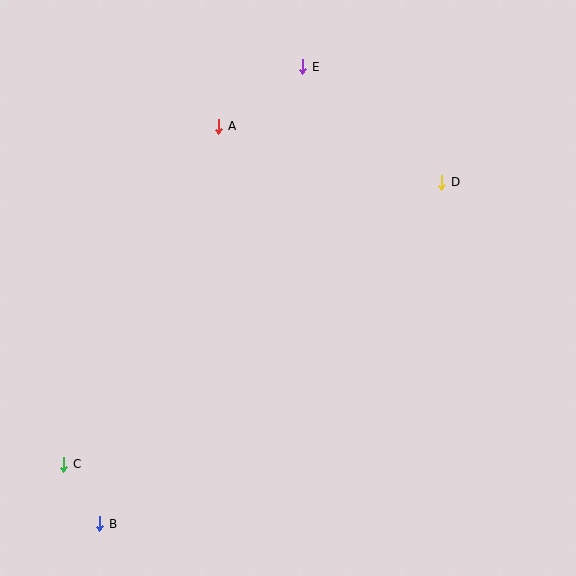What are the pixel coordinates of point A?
Point A is at (219, 126).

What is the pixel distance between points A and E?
The distance between A and E is 103 pixels.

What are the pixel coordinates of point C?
Point C is at (64, 464).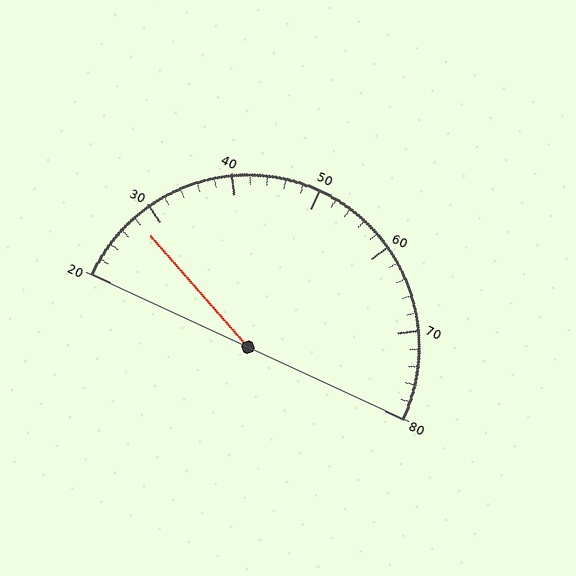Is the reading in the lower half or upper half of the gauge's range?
The reading is in the lower half of the range (20 to 80).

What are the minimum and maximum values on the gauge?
The gauge ranges from 20 to 80.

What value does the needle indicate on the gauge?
The needle indicates approximately 28.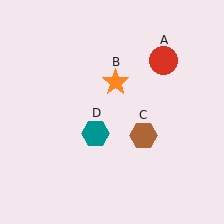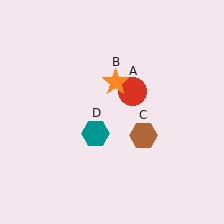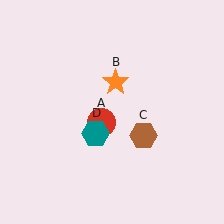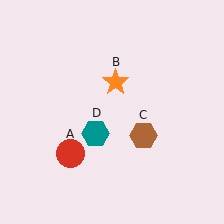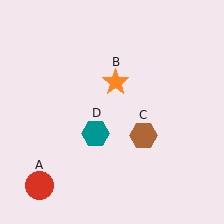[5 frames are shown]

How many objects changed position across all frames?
1 object changed position: red circle (object A).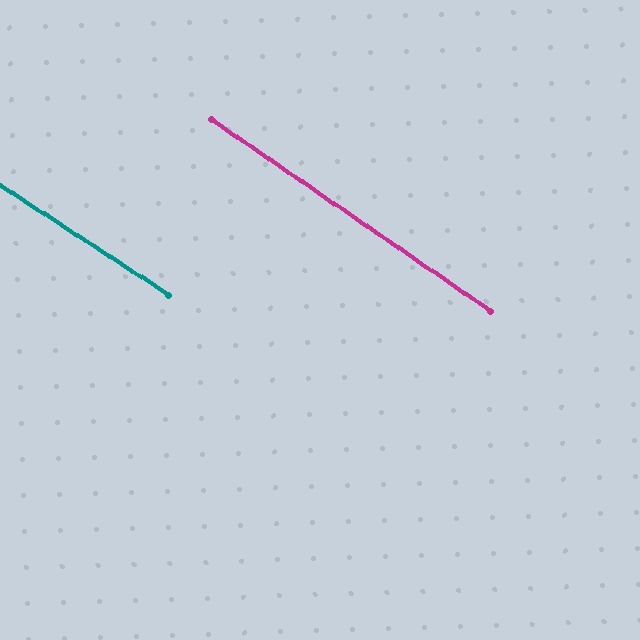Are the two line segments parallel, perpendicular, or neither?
Parallel — their directions differ by only 1.4°.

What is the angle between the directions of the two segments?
Approximately 1 degree.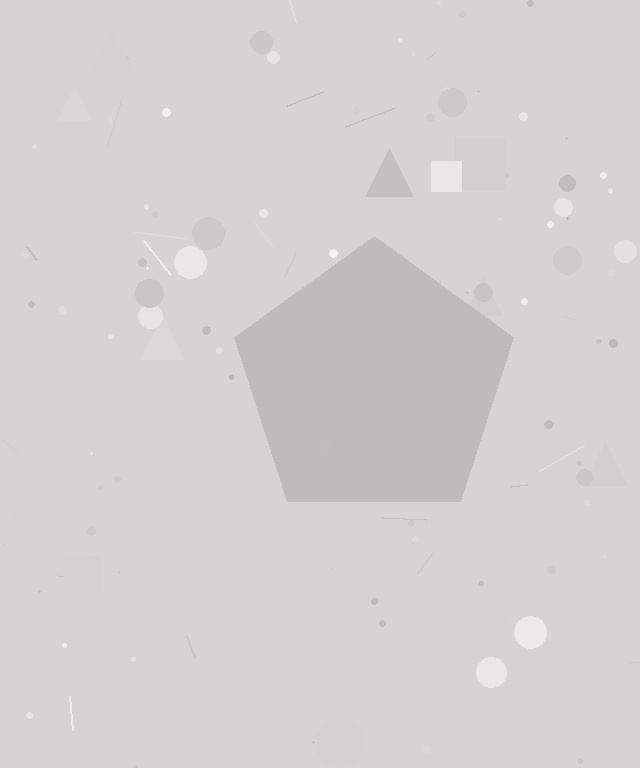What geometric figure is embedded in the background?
A pentagon is embedded in the background.